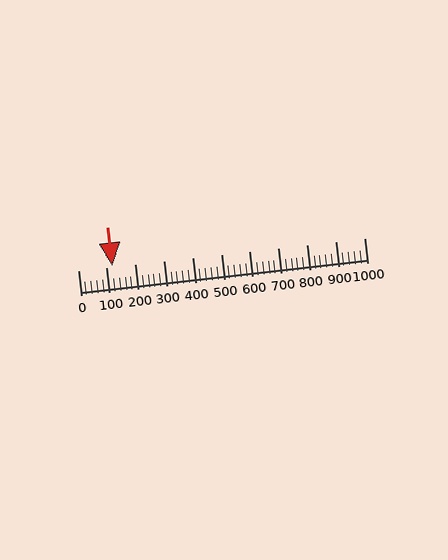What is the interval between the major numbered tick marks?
The major tick marks are spaced 100 units apart.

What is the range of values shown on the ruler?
The ruler shows values from 0 to 1000.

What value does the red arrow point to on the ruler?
The red arrow points to approximately 120.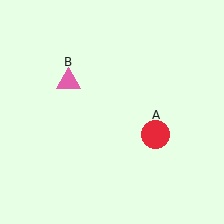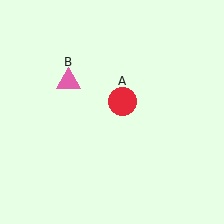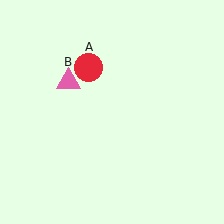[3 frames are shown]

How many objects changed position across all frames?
1 object changed position: red circle (object A).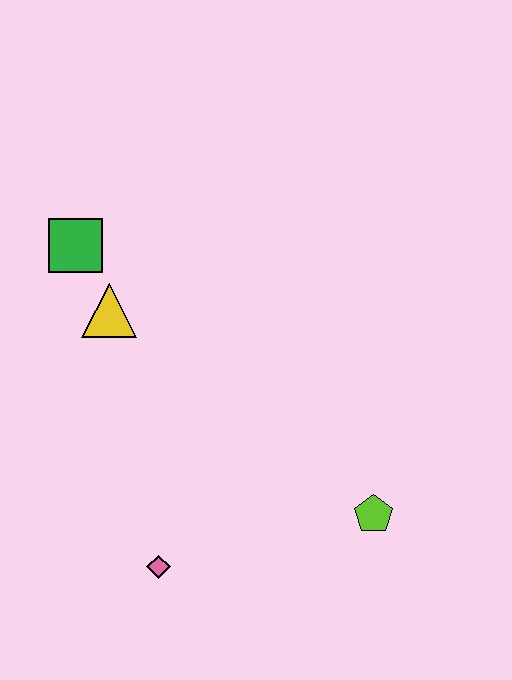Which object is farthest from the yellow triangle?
The lime pentagon is farthest from the yellow triangle.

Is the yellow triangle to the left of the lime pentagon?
Yes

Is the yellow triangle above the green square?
No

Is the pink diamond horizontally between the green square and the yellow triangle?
No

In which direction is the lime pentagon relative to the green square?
The lime pentagon is to the right of the green square.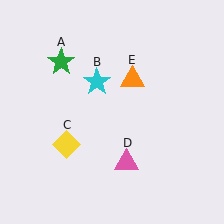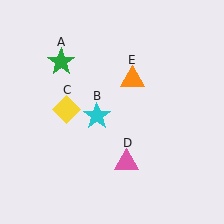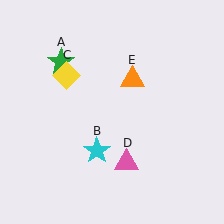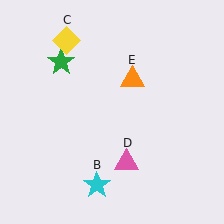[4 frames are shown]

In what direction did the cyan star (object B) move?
The cyan star (object B) moved down.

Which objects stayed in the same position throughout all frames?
Green star (object A) and pink triangle (object D) and orange triangle (object E) remained stationary.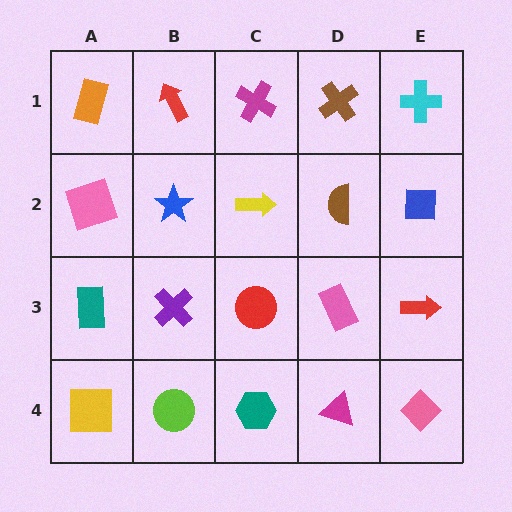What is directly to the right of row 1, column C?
A brown cross.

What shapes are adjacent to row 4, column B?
A purple cross (row 3, column B), a yellow square (row 4, column A), a teal hexagon (row 4, column C).